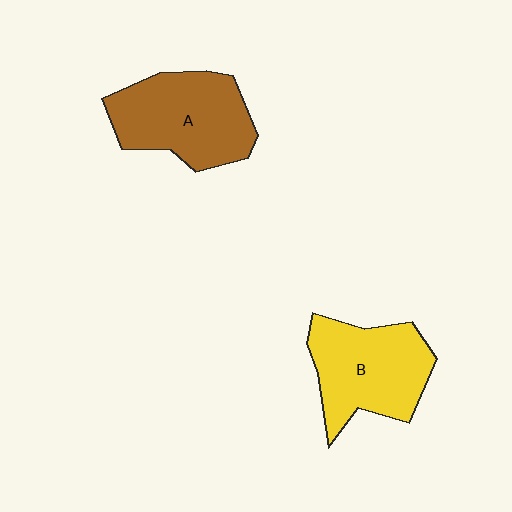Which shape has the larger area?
Shape A (brown).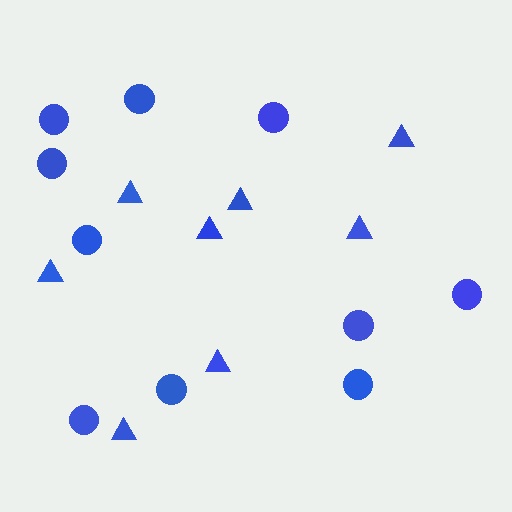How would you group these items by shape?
There are 2 groups: one group of circles (10) and one group of triangles (8).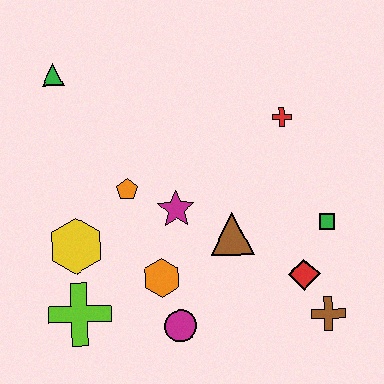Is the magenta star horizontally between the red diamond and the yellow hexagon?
Yes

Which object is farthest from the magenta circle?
The green triangle is farthest from the magenta circle.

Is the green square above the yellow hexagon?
Yes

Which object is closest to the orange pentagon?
The magenta star is closest to the orange pentagon.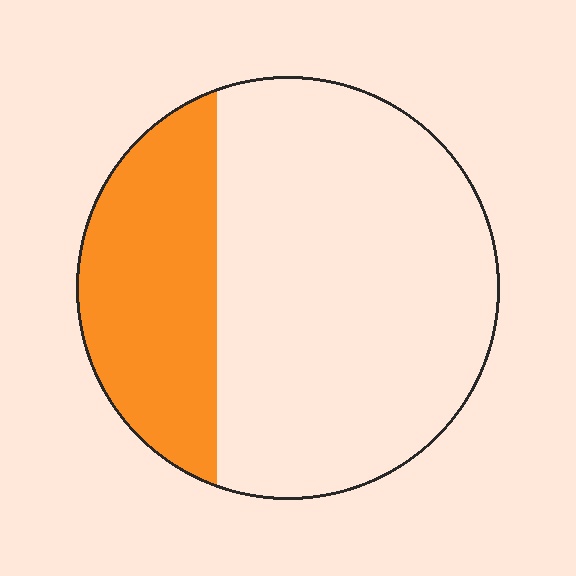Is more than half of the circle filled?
No.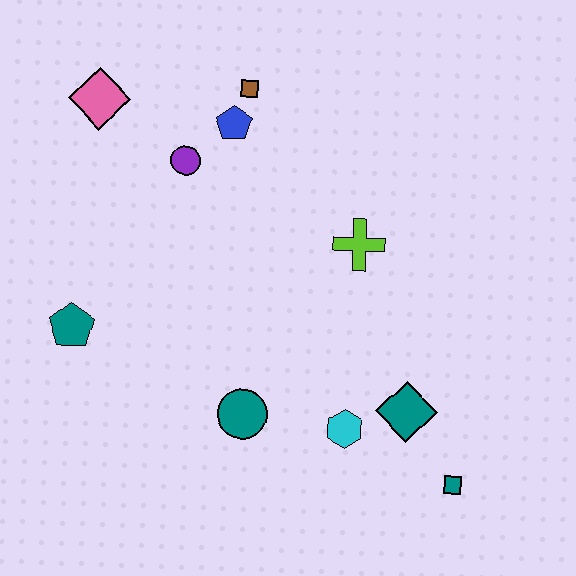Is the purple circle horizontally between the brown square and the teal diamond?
No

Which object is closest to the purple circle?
The blue pentagon is closest to the purple circle.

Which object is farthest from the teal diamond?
The pink diamond is farthest from the teal diamond.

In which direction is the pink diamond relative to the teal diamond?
The pink diamond is to the left of the teal diamond.